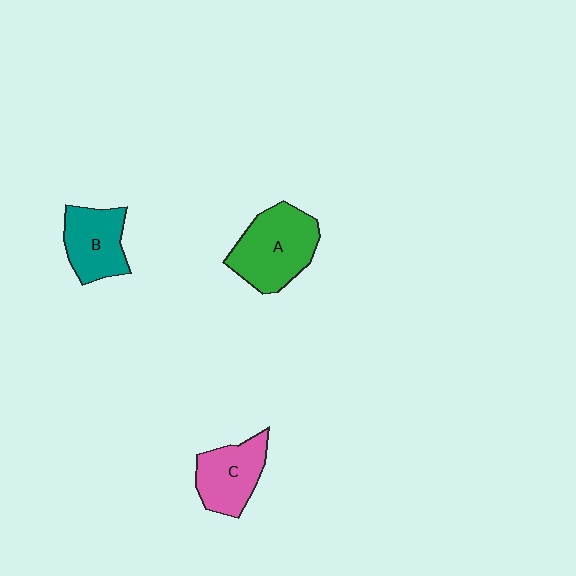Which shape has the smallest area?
Shape B (teal).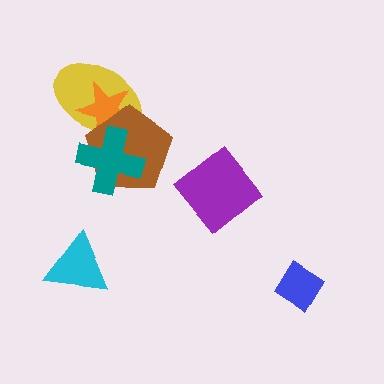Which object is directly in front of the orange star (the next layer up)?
The brown pentagon is directly in front of the orange star.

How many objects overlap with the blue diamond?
0 objects overlap with the blue diamond.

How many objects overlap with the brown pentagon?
3 objects overlap with the brown pentagon.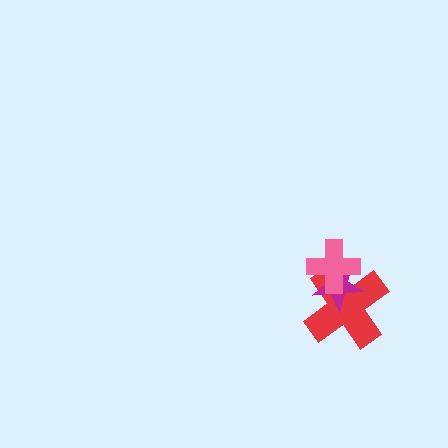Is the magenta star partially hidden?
Yes, it is partially covered by another shape.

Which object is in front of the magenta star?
The pink cross is in front of the magenta star.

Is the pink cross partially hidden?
No, no other shape covers it.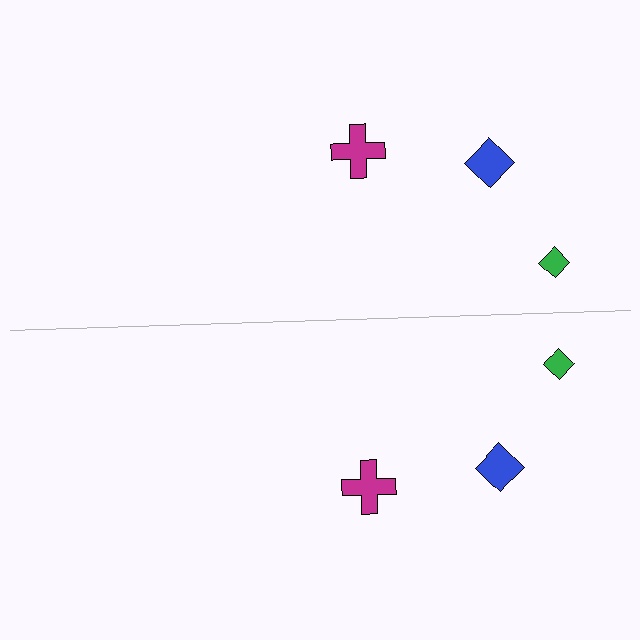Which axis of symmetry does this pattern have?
The pattern has a horizontal axis of symmetry running through the center of the image.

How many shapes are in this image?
There are 6 shapes in this image.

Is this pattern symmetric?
Yes, this pattern has bilateral (reflection) symmetry.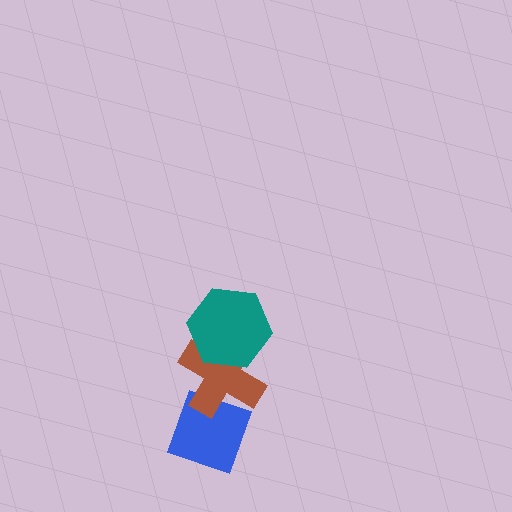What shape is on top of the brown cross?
The teal hexagon is on top of the brown cross.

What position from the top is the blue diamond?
The blue diamond is 3rd from the top.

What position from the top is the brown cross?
The brown cross is 2nd from the top.